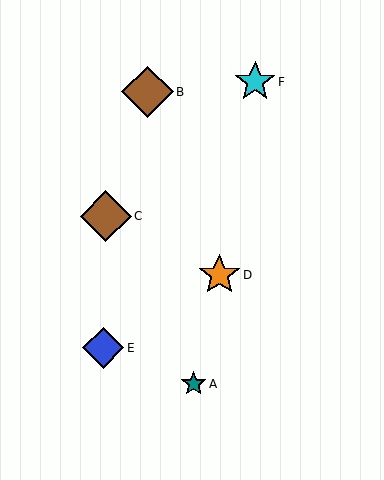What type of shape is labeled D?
Shape D is an orange star.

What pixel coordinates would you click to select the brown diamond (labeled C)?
Click at (106, 216) to select the brown diamond C.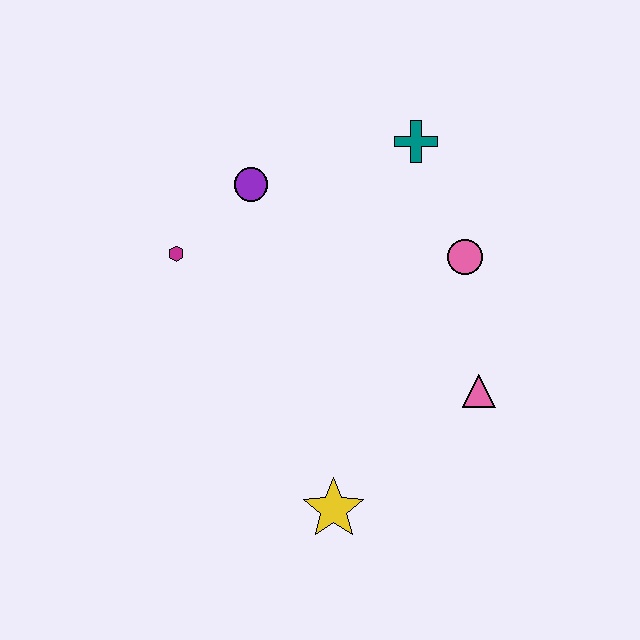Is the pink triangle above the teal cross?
No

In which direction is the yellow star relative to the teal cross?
The yellow star is below the teal cross.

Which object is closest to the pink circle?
The teal cross is closest to the pink circle.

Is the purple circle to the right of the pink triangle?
No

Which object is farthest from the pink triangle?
The magenta hexagon is farthest from the pink triangle.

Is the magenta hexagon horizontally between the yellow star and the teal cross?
No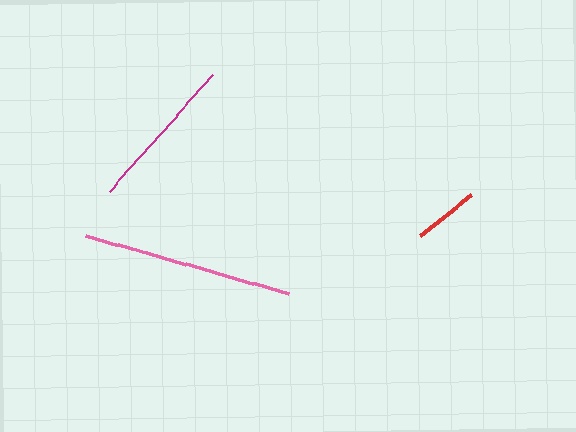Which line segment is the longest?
The pink line is the longest at approximately 211 pixels.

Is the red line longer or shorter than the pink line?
The pink line is longer than the red line.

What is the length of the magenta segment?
The magenta segment is approximately 155 pixels long.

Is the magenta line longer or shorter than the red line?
The magenta line is longer than the red line.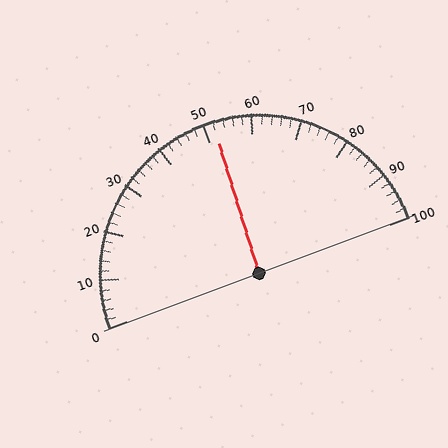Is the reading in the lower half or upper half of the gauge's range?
The reading is in the upper half of the range (0 to 100).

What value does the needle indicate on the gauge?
The needle indicates approximately 52.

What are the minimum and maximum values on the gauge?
The gauge ranges from 0 to 100.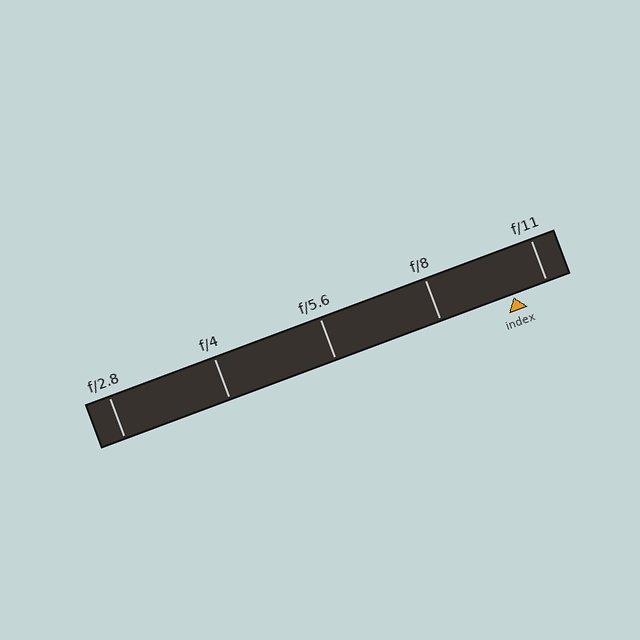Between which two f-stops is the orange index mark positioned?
The index mark is between f/8 and f/11.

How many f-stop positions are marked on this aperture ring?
There are 5 f-stop positions marked.